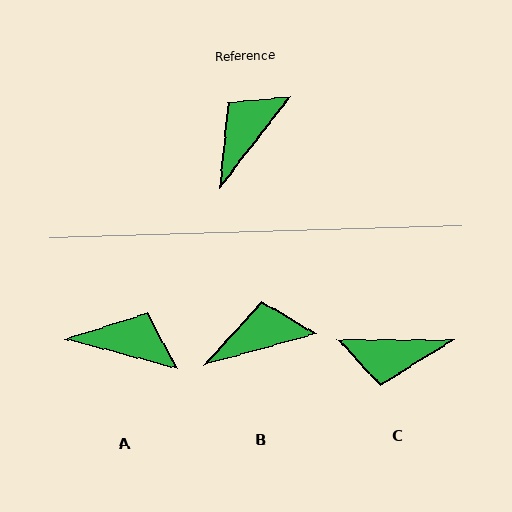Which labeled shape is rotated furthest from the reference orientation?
C, about 127 degrees away.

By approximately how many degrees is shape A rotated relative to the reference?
Approximately 68 degrees clockwise.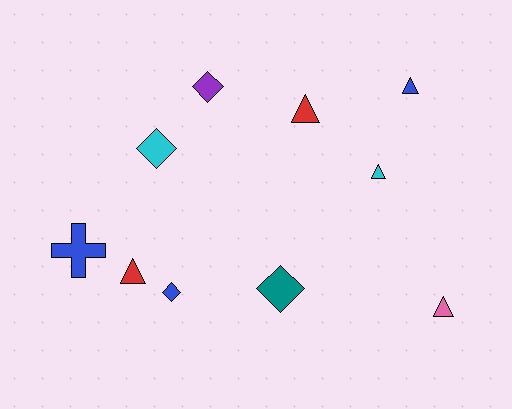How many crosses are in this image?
There is 1 cross.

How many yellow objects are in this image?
There are no yellow objects.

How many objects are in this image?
There are 10 objects.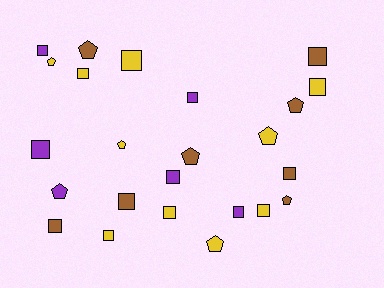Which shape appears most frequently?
Square, with 15 objects.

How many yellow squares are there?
There are 6 yellow squares.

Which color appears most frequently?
Yellow, with 10 objects.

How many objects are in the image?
There are 24 objects.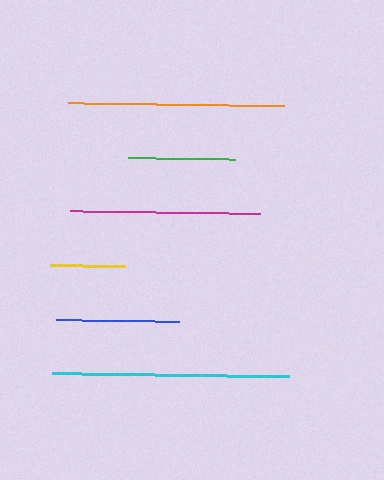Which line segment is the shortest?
The yellow line is the shortest at approximately 75 pixels.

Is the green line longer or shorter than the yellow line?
The green line is longer than the yellow line.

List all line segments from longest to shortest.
From longest to shortest: cyan, orange, magenta, blue, green, yellow.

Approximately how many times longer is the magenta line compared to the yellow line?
The magenta line is approximately 2.6 times the length of the yellow line.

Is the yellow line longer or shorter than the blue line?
The blue line is longer than the yellow line.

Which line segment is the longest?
The cyan line is the longest at approximately 237 pixels.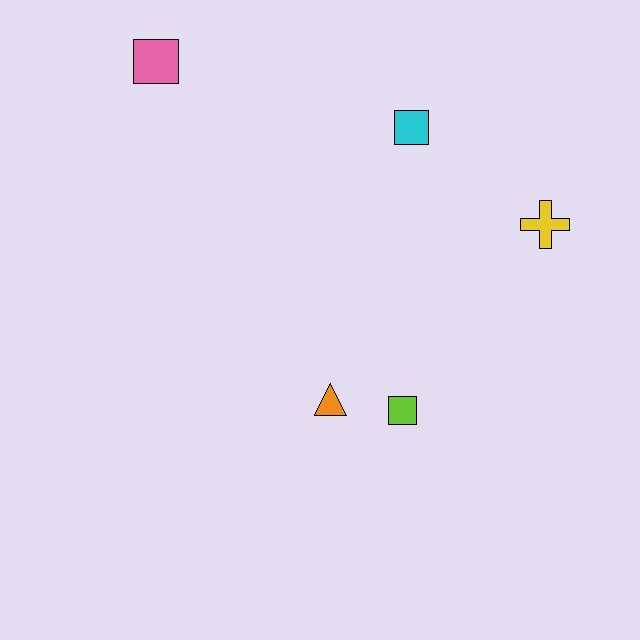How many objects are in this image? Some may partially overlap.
There are 5 objects.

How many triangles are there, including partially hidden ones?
There is 1 triangle.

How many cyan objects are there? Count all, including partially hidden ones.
There is 1 cyan object.